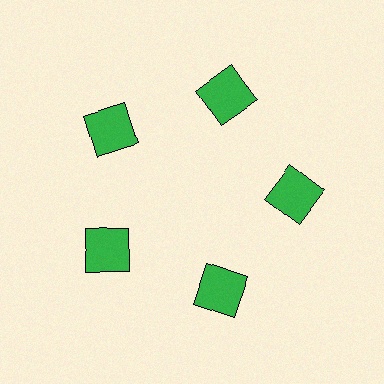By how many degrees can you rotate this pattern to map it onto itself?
The pattern maps onto itself every 72 degrees of rotation.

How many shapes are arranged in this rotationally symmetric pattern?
There are 5 shapes, arranged in 5 groups of 1.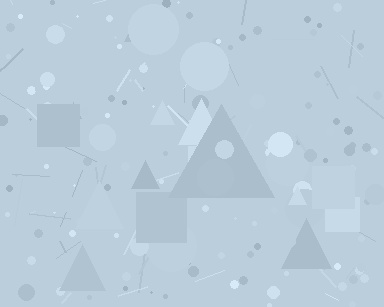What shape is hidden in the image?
A triangle is hidden in the image.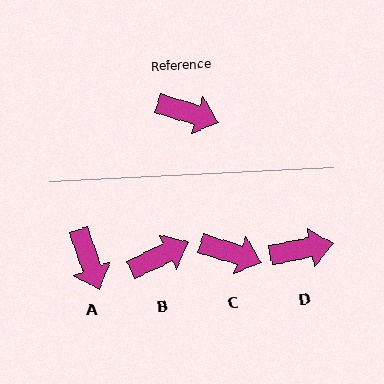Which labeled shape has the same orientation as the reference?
C.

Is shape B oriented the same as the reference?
No, it is off by about 44 degrees.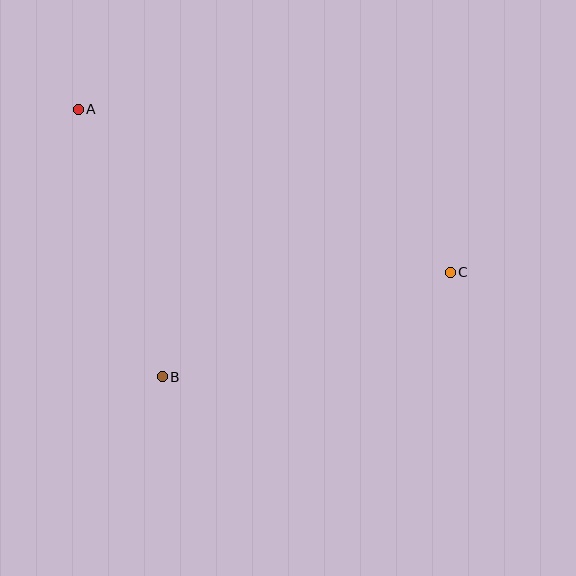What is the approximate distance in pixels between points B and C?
The distance between B and C is approximately 306 pixels.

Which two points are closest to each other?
Points A and B are closest to each other.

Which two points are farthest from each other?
Points A and C are farthest from each other.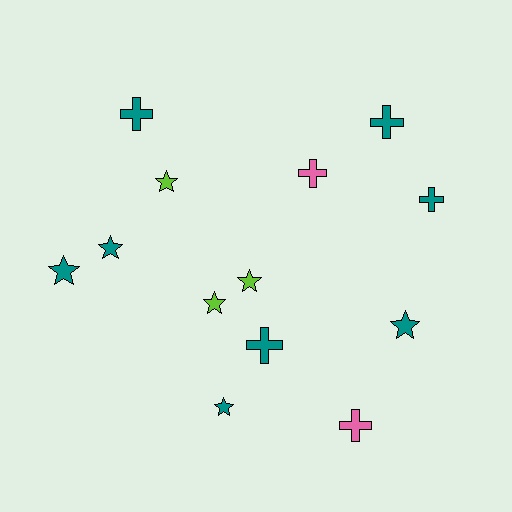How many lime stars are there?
There are 3 lime stars.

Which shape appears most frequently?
Star, with 7 objects.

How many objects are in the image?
There are 13 objects.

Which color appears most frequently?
Teal, with 8 objects.